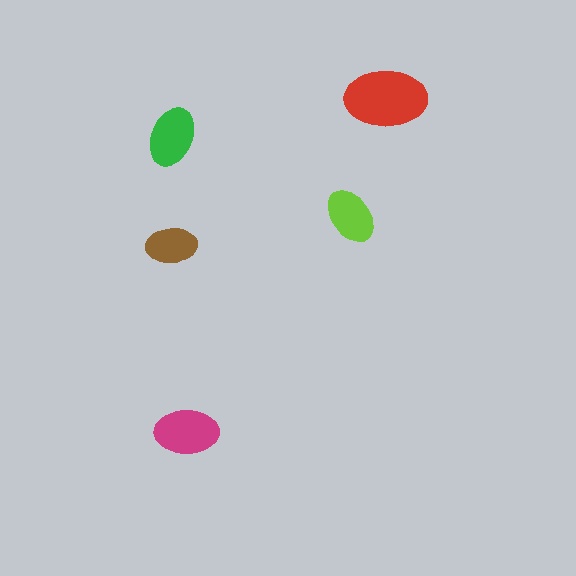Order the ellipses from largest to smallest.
the red one, the magenta one, the green one, the lime one, the brown one.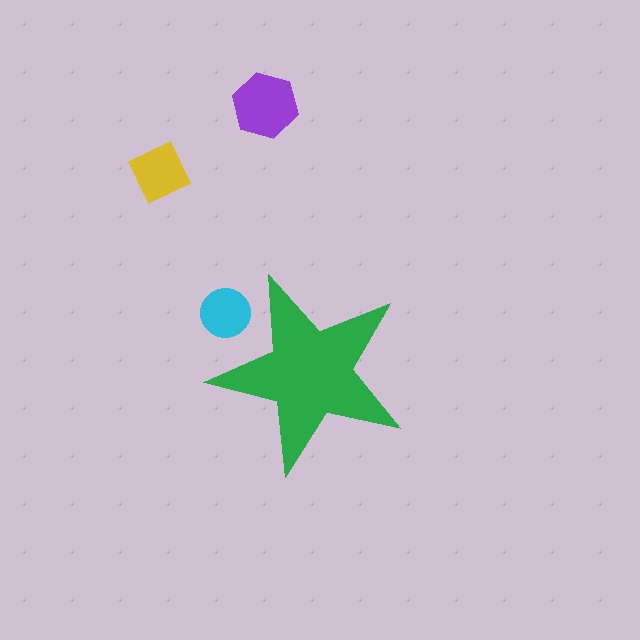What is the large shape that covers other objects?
A green star.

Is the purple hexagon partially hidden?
No, the purple hexagon is fully visible.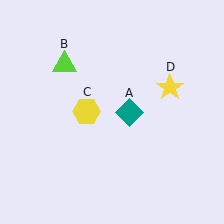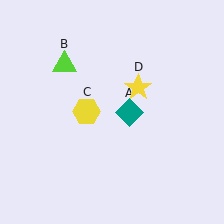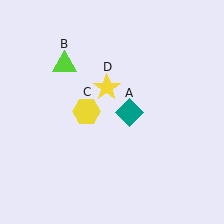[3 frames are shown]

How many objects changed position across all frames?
1 object changed position: yellow star (object D).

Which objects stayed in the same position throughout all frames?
Teal diamond (object A) and lime triangle (object B) and yellow hexagon (object C) remained stationary.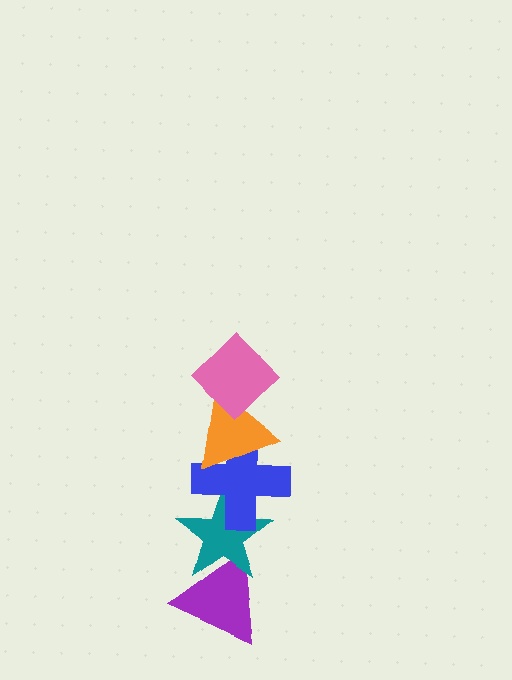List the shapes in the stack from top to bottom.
From top to bottom: the pink diamond, the orange triangle, the blue cross, the teal star, the purple triangle.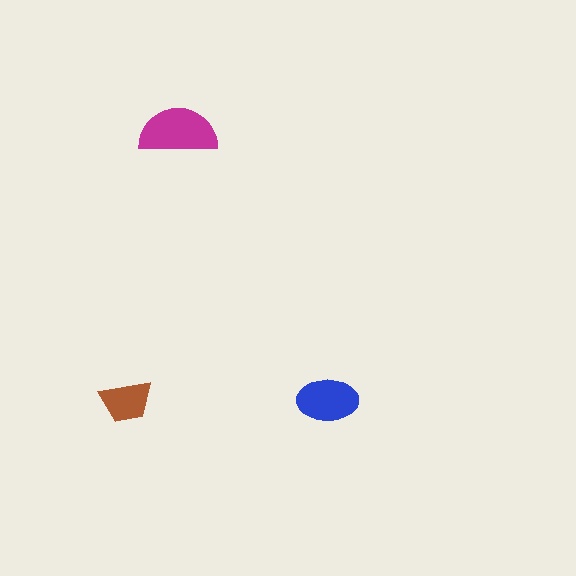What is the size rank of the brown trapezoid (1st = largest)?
3rd.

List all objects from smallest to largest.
The brown trapezoid, the blue ellipse, the magenta semicircle.